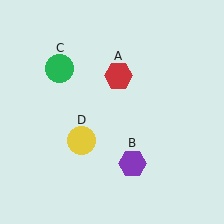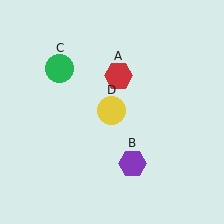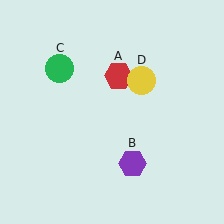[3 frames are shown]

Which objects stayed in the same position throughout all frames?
Red hexagon (object A) and purple hexagon (object B) and green circle (object C) remained stationary.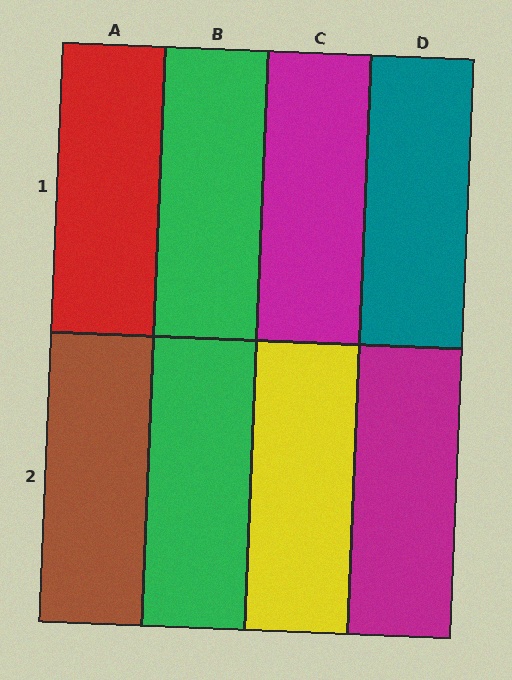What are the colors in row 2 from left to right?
Brown, green, yellow, magenta.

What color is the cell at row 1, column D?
Teal.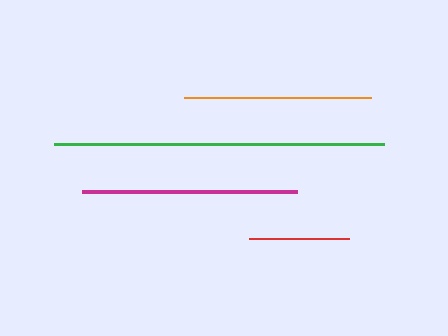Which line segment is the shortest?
The red line is the shortest at approximately 99 pixels.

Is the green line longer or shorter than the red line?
The green line is longer than the red line.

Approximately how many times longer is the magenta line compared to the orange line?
The magenta line is approximately 1.1 times the length of the orange line.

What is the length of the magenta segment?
The magenta segment is approximately 215 pixels long.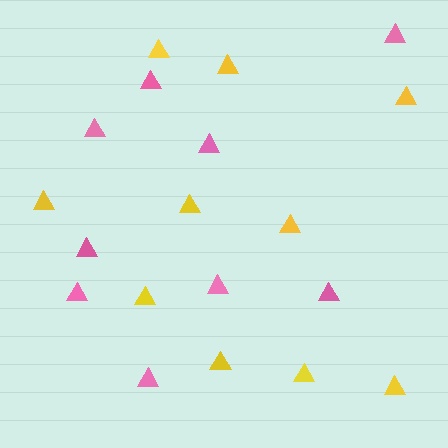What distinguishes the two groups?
There are 2 groups: one group of yellow triangles (10) and one group of pink triangles (9).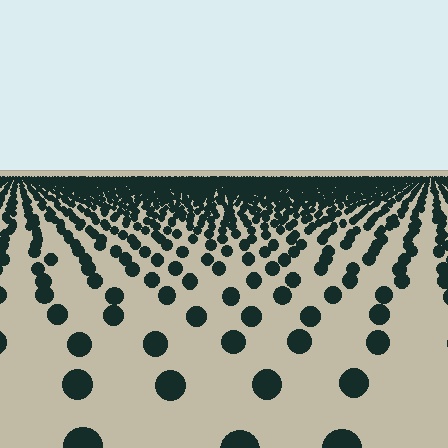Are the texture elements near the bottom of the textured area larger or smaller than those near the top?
Larger. Near the bottom, elements are closer to the viewer and appear at a bigger on-screen size.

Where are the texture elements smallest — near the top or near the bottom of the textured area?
Near the top.